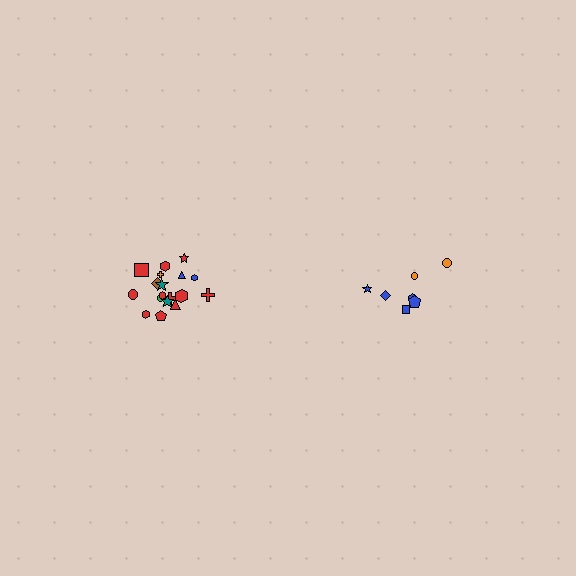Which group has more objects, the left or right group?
The left group.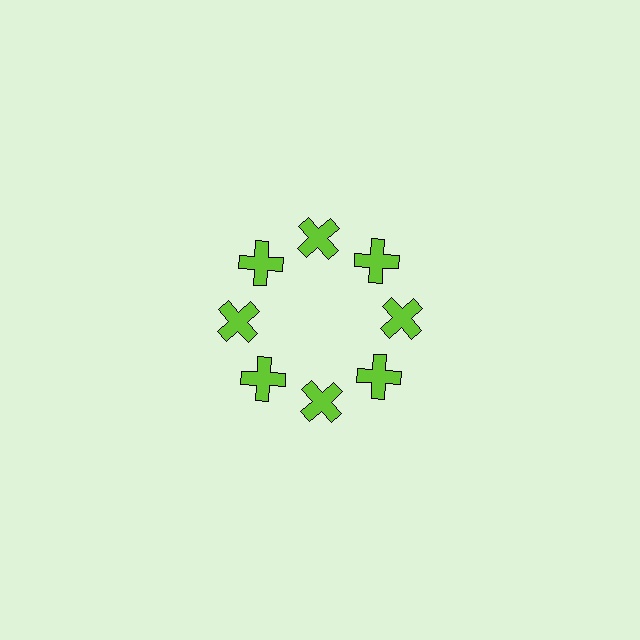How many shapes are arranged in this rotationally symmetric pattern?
There are 8 shapes, arranged in 8 groups of 1.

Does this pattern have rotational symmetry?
Yes, this pattern has 8-fold rotational symmetry. It looks the same after rotating 45 degrees around the center.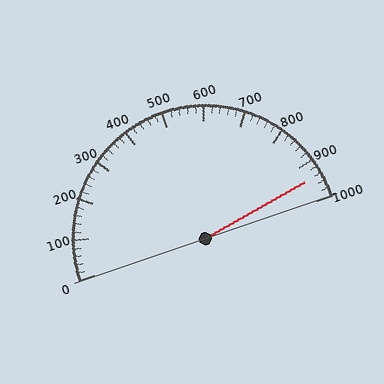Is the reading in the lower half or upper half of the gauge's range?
The reading is in the upper half of the range (0 to 1000).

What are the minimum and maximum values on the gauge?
The gauge ranges from 0 to 1000.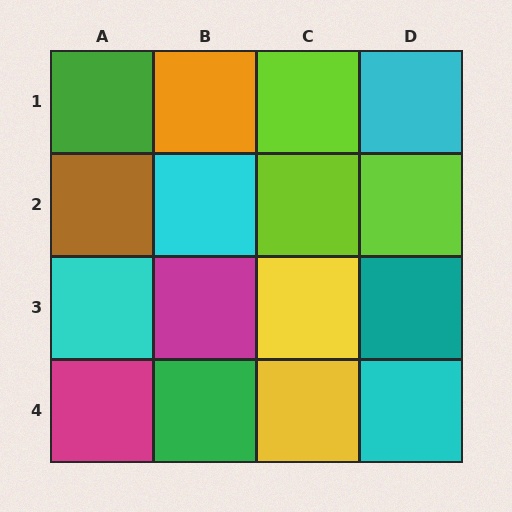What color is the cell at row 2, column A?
Brown.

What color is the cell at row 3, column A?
Cyan.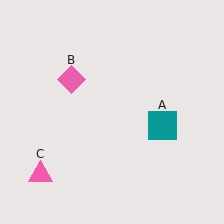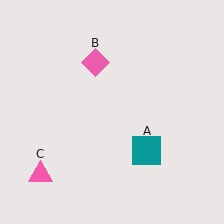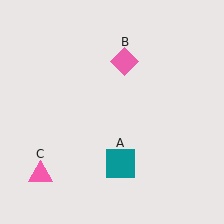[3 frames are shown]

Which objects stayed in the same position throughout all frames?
Pink triangle (object C) remained stationary.